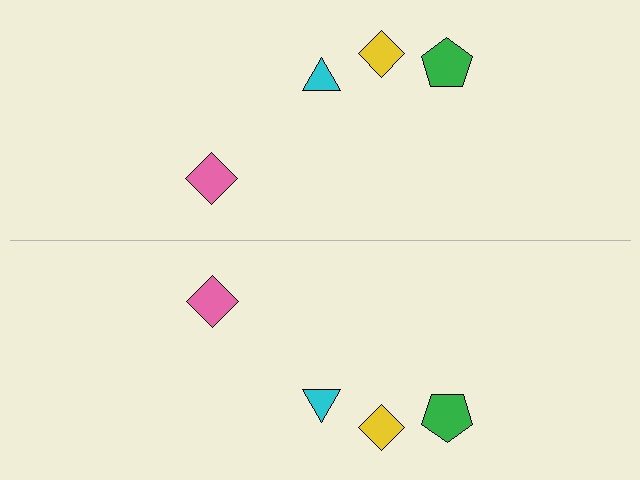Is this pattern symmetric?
Yes, this pattern has bilateral (reflection) symmetry.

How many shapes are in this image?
There are 8 shapes in this image.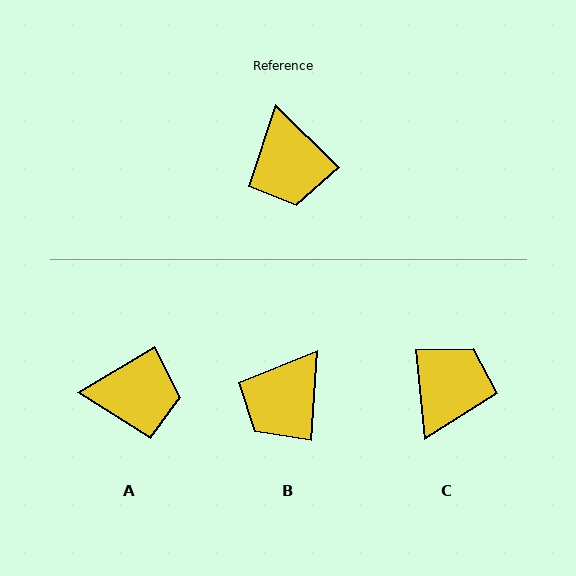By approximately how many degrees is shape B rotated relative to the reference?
Approximately 50 degrees clockwise.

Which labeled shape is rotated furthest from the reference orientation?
C, about 140 degrees away.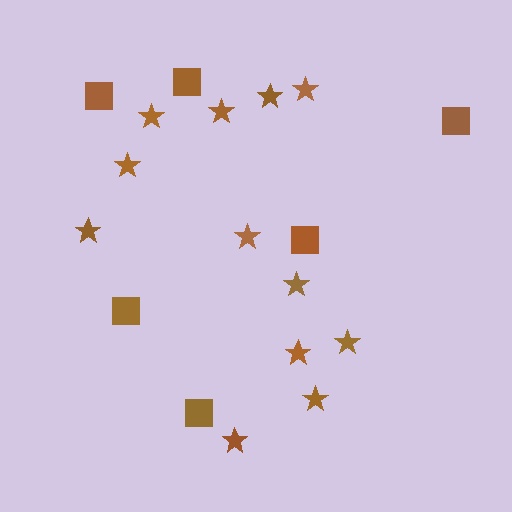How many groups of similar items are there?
There are 2 groups: one group of stars (12) and one group of squares (6).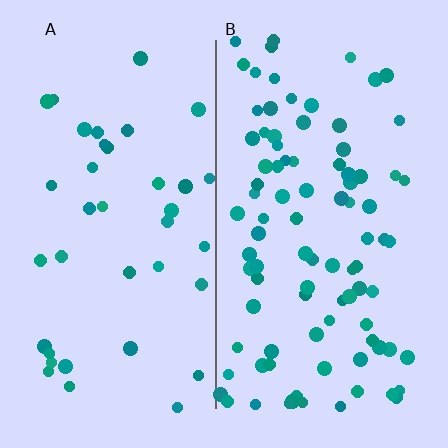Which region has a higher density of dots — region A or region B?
B (the right).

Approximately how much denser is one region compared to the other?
Approximately 2.4× — region B over region A.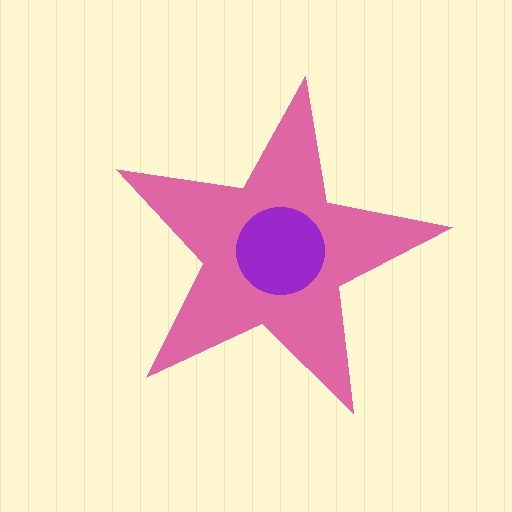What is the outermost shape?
The pink star.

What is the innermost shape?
The purple circle.